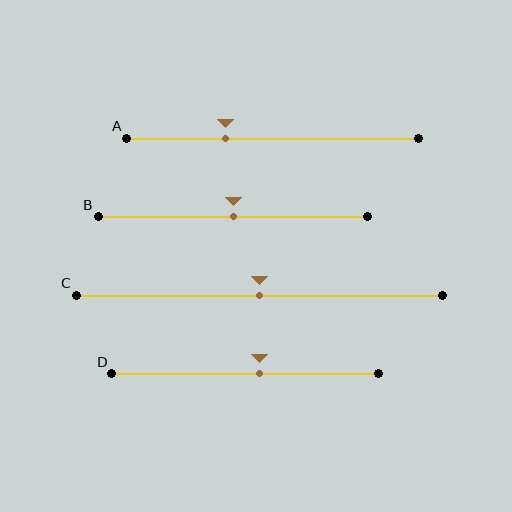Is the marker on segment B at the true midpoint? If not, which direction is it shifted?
Yes, the marker on segment B is at the true midpoint.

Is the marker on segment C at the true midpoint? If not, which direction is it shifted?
Yes, the marker on segment C is at the true midpoint.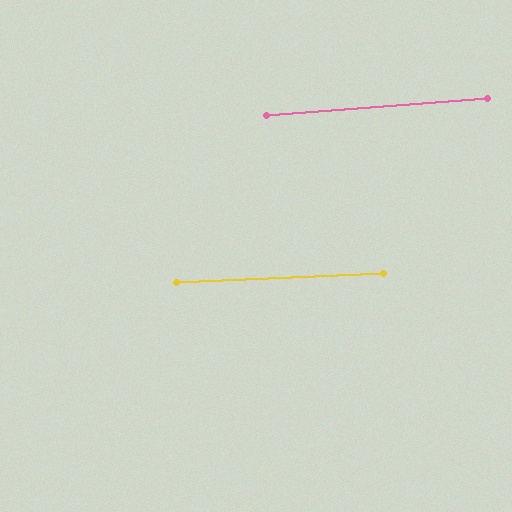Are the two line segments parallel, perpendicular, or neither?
Parallel — their directions differ by only 1.8°.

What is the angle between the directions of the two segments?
Approximately 2 degrees.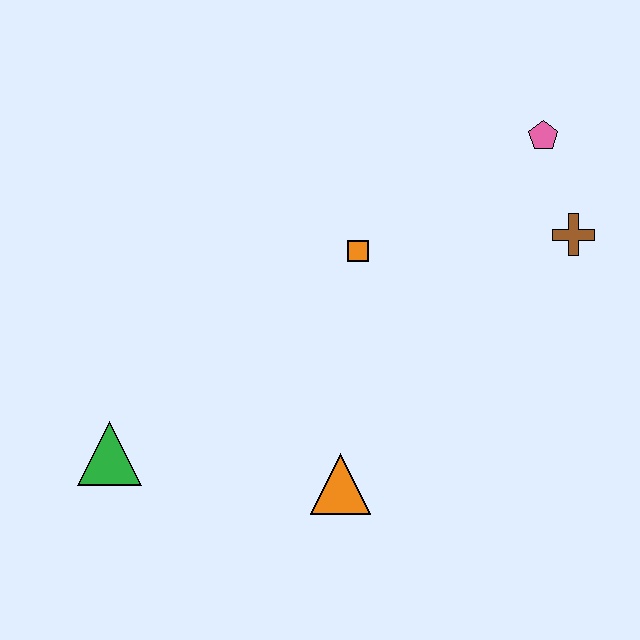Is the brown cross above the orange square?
Yes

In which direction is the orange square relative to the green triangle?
The orange square is to the right of the green triangle.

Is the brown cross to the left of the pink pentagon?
No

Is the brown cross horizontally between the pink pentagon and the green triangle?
No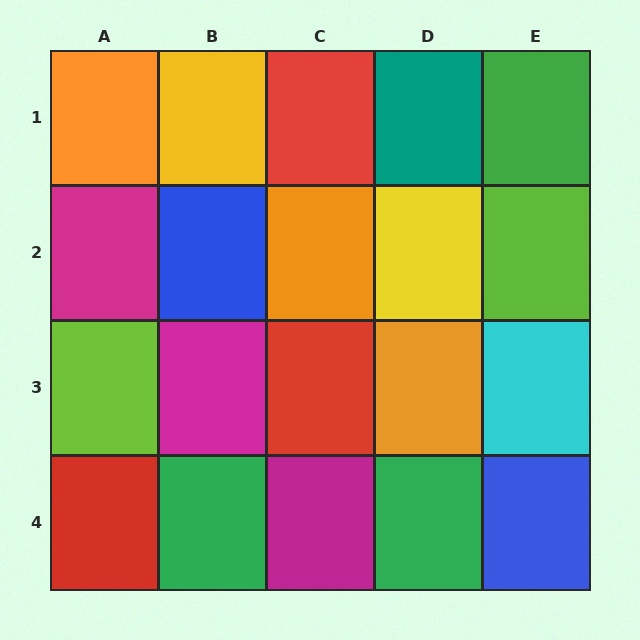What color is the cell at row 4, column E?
Blue.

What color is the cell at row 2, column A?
Magenta.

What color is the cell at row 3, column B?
Magenta.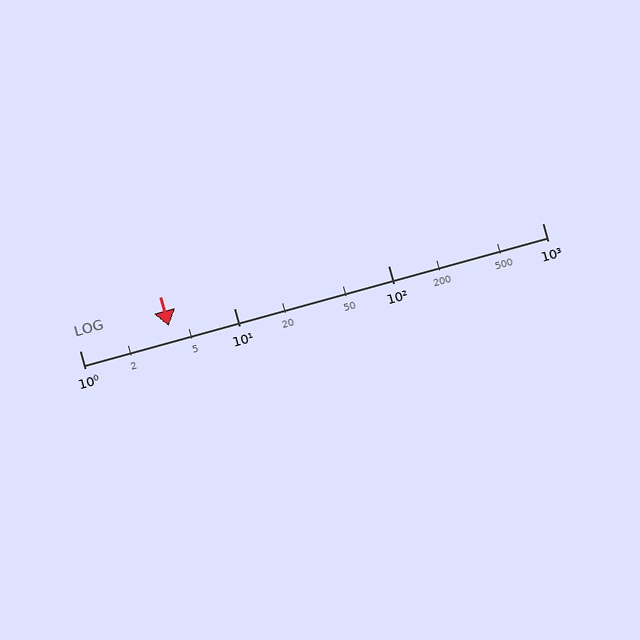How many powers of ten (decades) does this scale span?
The scale spans 3 decades, from 1 to 1000.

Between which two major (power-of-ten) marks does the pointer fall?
The pointer is between 1 and 10.